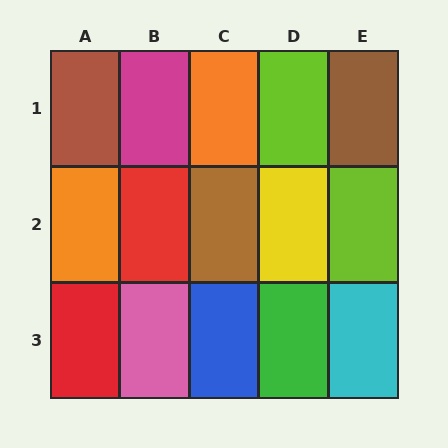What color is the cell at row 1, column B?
Magenta.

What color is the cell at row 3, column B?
Pink.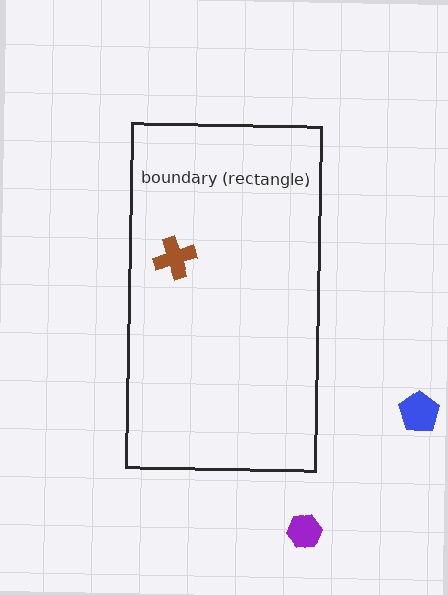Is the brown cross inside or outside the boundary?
Inside.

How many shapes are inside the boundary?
1 inside, 2 outside.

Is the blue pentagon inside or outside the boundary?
Outside.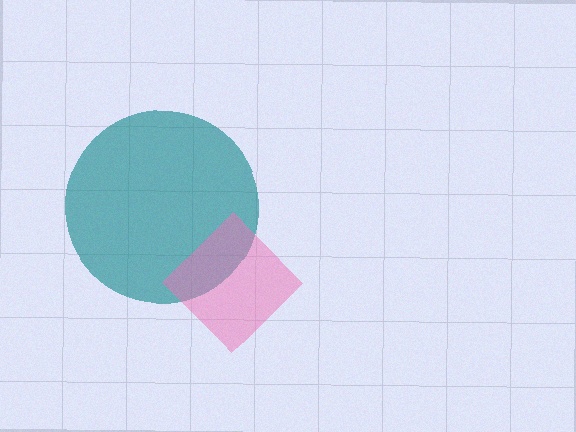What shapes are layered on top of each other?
The layered shapes are: a teal circle, a pink diamond.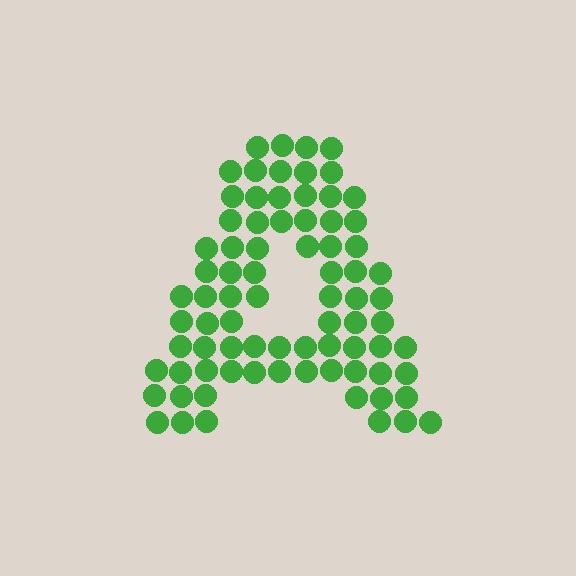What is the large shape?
The large shape is the letter A.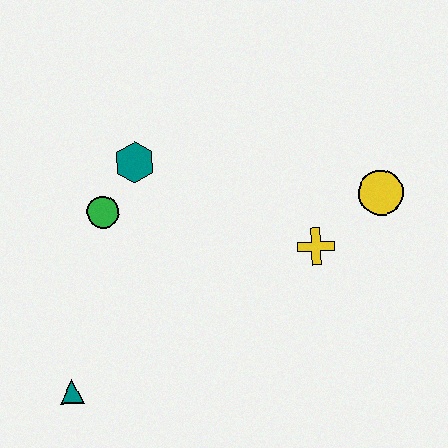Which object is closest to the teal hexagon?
The green circle is closest to the teal hexagon.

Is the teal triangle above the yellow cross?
No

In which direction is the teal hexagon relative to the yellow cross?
The teal hexagon is to the left of the yellow cross.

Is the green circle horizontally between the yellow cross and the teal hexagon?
No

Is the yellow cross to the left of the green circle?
No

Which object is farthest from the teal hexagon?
The yellow circle is farthest from the teal hexagon.